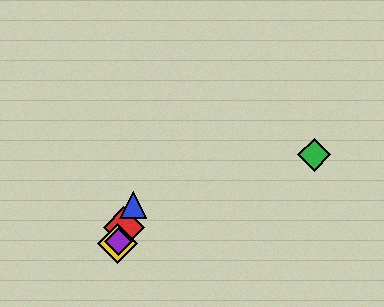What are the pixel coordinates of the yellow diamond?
The yellow diamond is at (118, 244).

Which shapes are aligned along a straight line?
The red diamond, the blue triangle, the yellow diamond, the purple diamond are aligned along a straight line.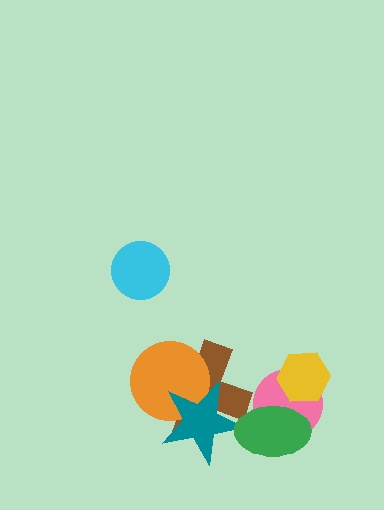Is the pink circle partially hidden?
Yes, it is partially covered by another shape.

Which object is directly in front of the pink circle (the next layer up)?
The yellow hexagon is directly in front of the pink circle.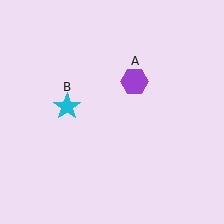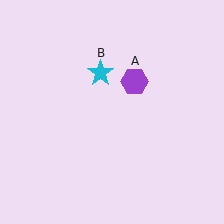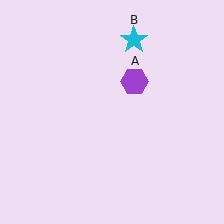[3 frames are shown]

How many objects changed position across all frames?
1 object changed position: cyan star (object B).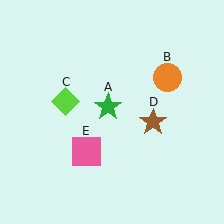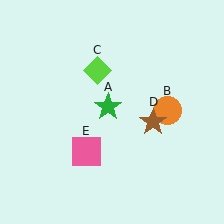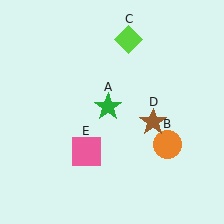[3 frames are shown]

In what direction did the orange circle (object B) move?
The orange circle (object B) moved down.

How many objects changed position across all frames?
2 objects changed position: orange circle (object B), lime diamond (object C).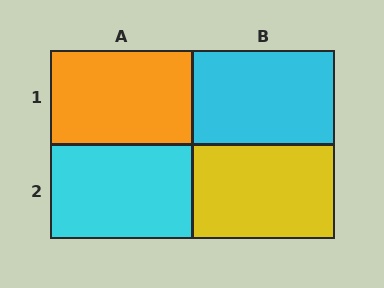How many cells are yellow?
1 cell is yellow.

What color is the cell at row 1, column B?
Cyan.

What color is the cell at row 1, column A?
Orange.